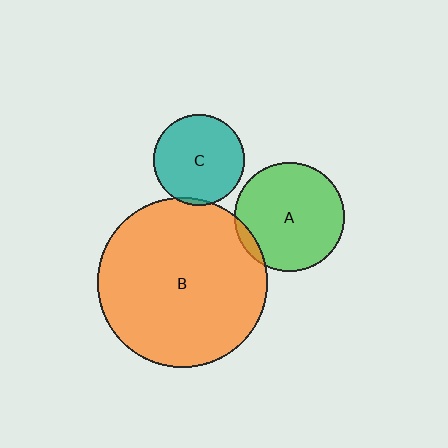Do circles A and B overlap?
Yes.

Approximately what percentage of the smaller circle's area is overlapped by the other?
Approximately 5%.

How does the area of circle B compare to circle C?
Approximately 3.5 times.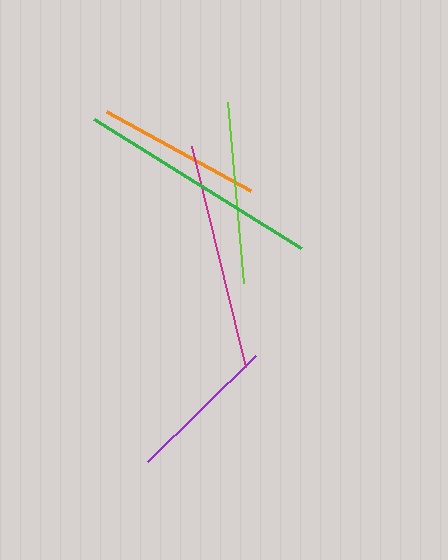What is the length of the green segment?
The green segment is approximately 244 pixels long.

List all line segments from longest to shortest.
From longest to shortest: green, magenta, lime, orange, purple.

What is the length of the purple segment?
The purple segment is approximately 151 pixels long.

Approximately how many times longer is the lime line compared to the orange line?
The lime line is approximately 1.1 times the length of the orange line.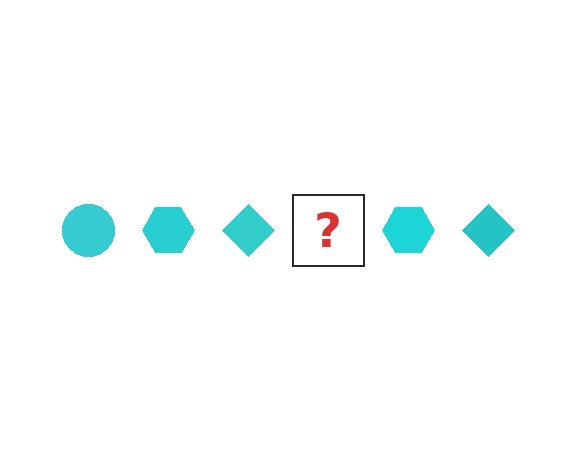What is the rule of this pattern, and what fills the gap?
The rule is that the pattern cycles through circle, hexagon, diamond shapes in cyan. The gap should be filled with a cyan circle.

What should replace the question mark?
The question mark should be replaced with a cyan circle.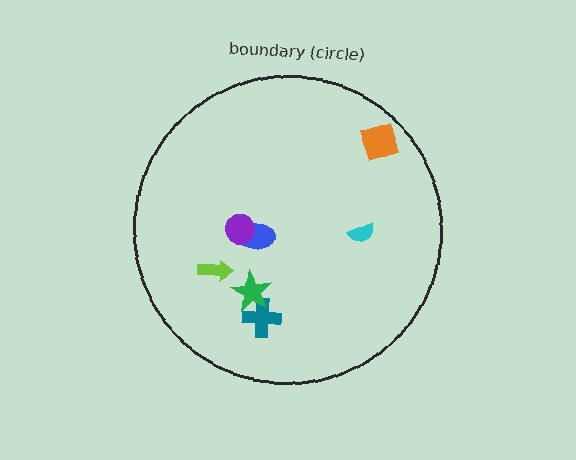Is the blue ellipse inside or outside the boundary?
Inside.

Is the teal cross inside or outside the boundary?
Inside.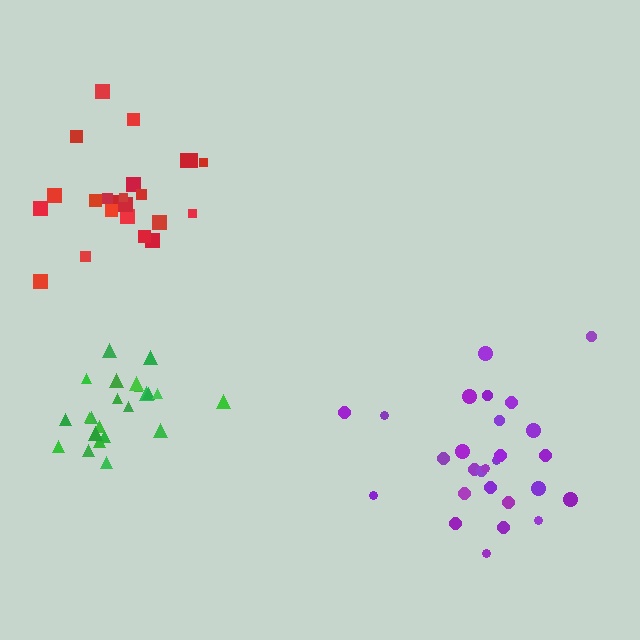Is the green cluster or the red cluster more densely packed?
Green.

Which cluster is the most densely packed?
Green.